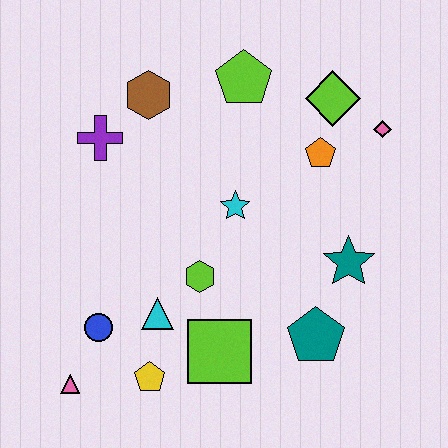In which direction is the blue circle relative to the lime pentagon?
The blue circle is below the lime pentagon.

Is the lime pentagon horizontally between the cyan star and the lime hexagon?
No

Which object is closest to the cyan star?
The lime hexagon is closest to the cyan star.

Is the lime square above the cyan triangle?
No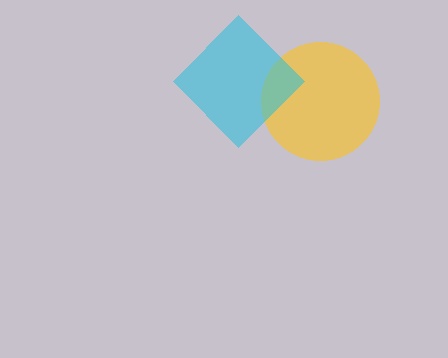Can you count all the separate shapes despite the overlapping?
Yes, there are 2 separate shapes.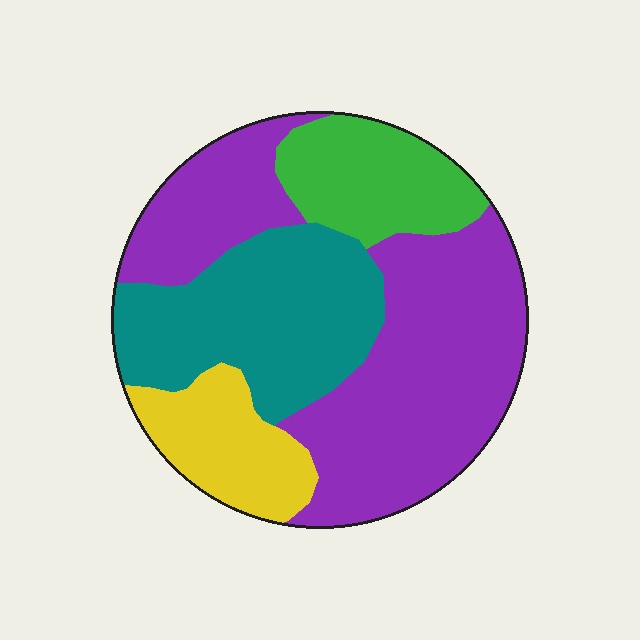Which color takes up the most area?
Purple, at roughly 45%.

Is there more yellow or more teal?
Teal.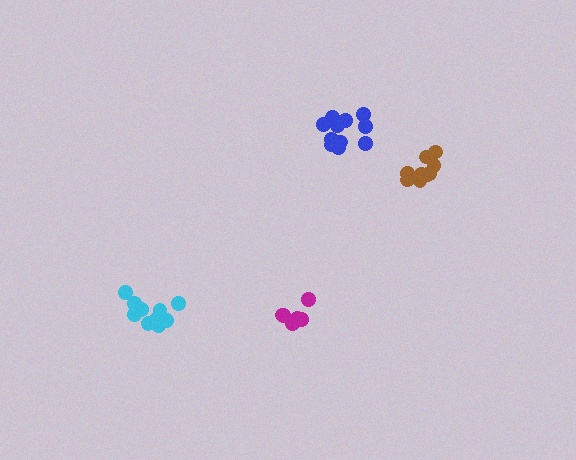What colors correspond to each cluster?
The clusters are colored: magenta, blue, cyan, brown.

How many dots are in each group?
Group 1: 6 dots, Group 2: 11 dots, Group 3: 11 dots, Group 4: 9 dots (37 total).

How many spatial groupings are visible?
There are 4 spatial groupings.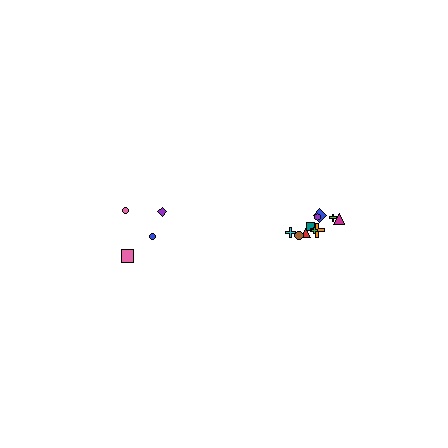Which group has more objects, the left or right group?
The right group.